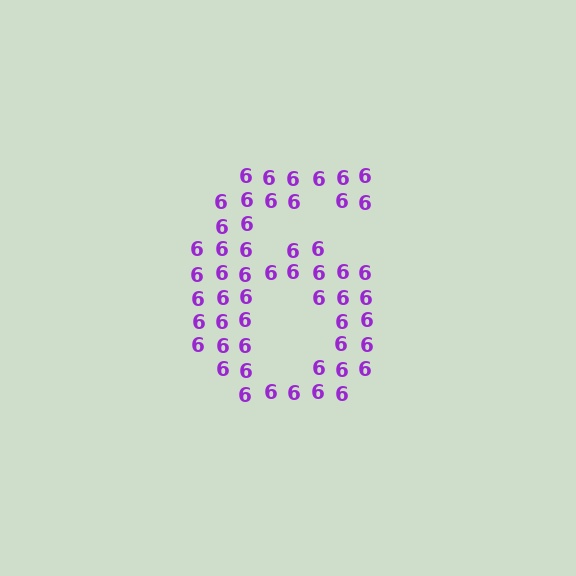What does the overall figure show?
The overall figure shows the digit 6.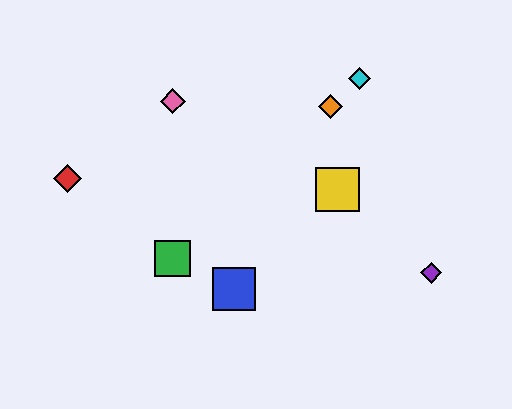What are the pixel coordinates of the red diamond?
The red diamond is at (68, 179).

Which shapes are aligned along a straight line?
The green square, the orange diamond, the cyan diamond are aligned along a straight line.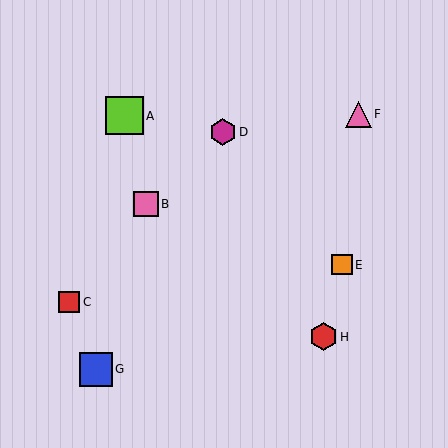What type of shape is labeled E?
Shape E is an orange square.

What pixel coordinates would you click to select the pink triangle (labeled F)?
Click at (358, 114) to select the pink triangle F.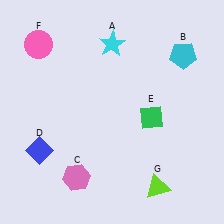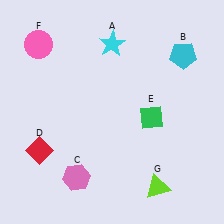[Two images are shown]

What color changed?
The diamond (D) changed from blue in Image 1 to red in Image 2.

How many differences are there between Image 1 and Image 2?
There is 1 difference between the two images.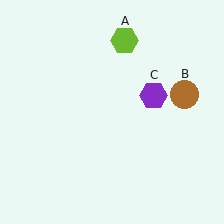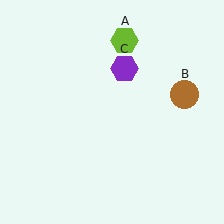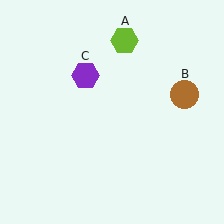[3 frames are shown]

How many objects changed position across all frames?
1 object changed position: purple hexagon (object C).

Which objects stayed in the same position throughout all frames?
Lime hexagon (object A) and brown circle (object B) remained stationary.